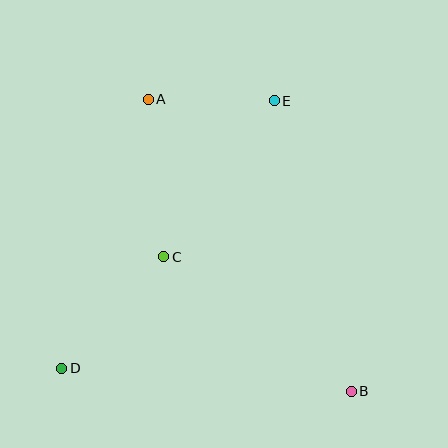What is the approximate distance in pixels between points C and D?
The distance between C and D is approximately 151 pixels.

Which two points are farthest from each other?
Points A and B are farthest from each other.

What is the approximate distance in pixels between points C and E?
The distance between C and E is approximately 191 pixels.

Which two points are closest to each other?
Points A and E are closest to each other.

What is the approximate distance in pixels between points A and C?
The distance between A and C is approximately 158 pixels.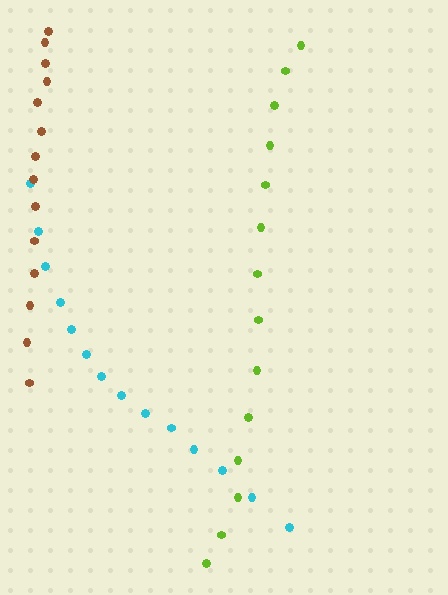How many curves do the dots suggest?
There are 3 distinct paths.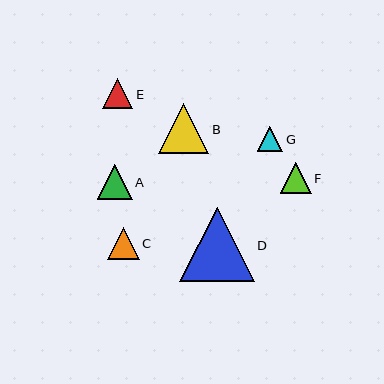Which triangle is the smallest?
Triangle G is the smallest with a size of approximately 25 pixels.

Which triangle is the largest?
Triangle D is the largest with a size of approximately 74 pixels.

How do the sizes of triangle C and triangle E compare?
Triangle C and triangle E are approximately the same size.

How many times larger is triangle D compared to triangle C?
Triangle D is approximately 2.3 times the size of triangle C.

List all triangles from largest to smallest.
From largest to smallest: D, B, A, C, F, E, G.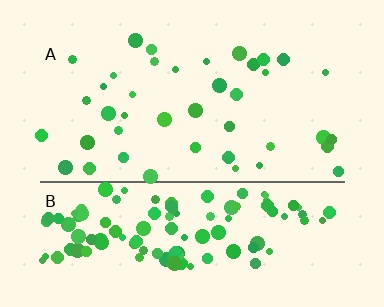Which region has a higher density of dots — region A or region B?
B (the bottom).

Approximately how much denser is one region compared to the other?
Approximately 3.2× — region B over region A.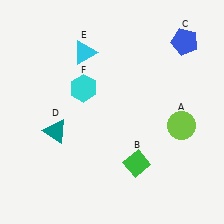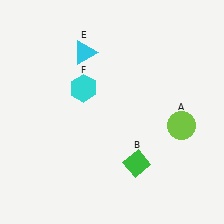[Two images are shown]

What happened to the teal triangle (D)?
The teal triangle (D) was removed in Image 2. It was in the bottom-left area of Image 1.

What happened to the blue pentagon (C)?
The blue pentagon (C) was removed in Image 2. It was in the top-right area of Image 1.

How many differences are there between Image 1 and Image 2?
There are 2 differences between the two images.